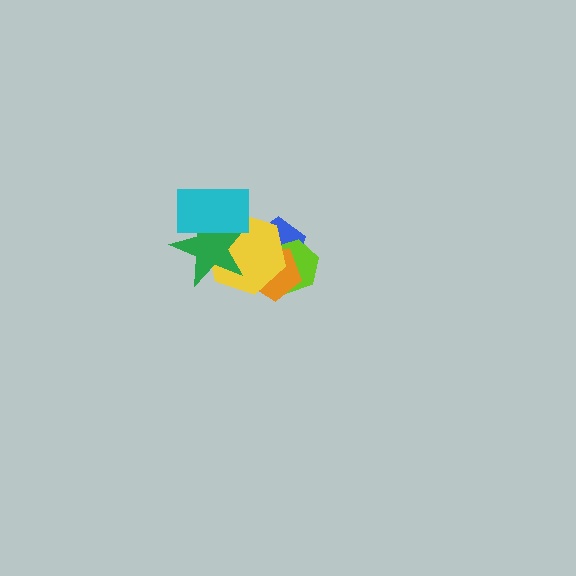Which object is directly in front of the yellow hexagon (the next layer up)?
The green star is directly in front of the yellow hexagon.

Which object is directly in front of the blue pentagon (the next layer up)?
The lime hexagon is directly in front of the blue pentagon.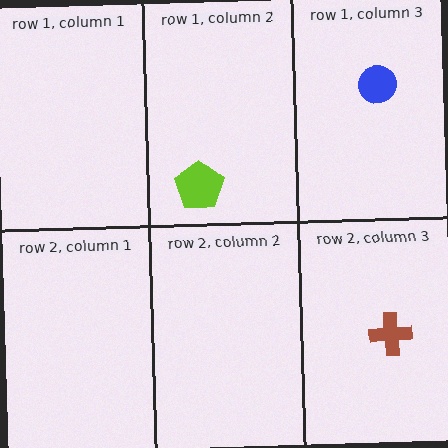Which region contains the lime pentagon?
The row 1, column 2 region.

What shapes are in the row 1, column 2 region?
The lime pentagon.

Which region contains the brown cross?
The row 2, column 3 region.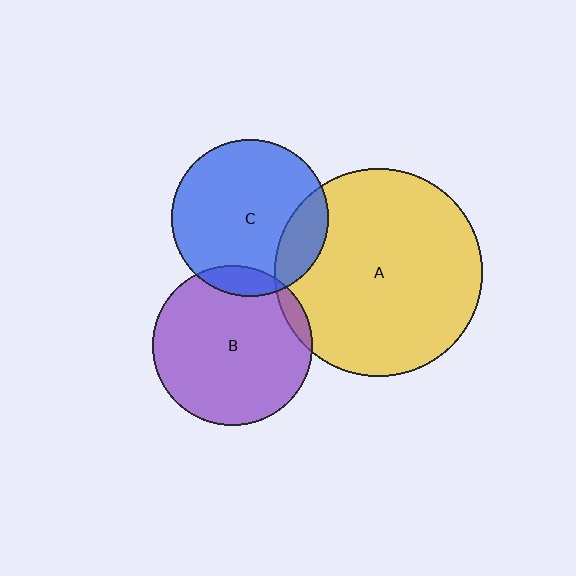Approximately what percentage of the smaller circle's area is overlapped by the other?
Approximately 10%.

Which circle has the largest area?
Circle A (yellow).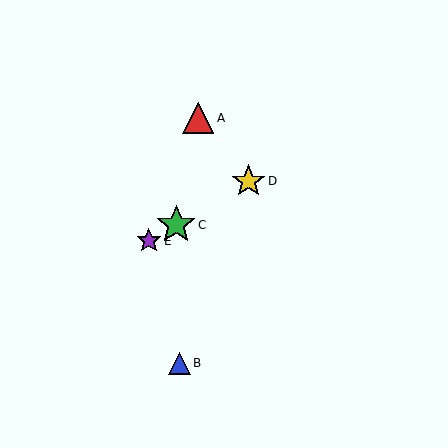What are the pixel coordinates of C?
Object C is at (176, 225).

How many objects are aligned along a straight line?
3 objects (C, D, E) are aligned along a straight line.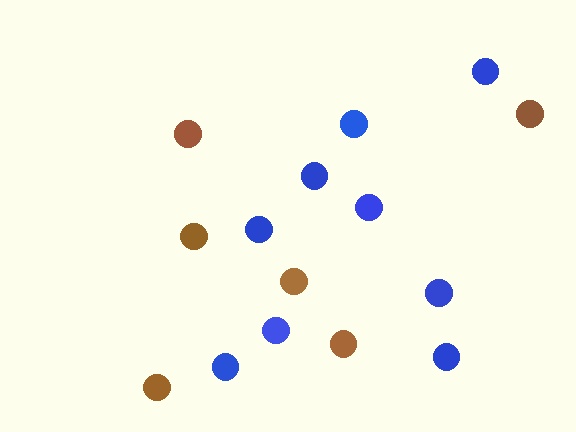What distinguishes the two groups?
There are 2 groups: one group of blue circles (9) and one group of brown circles (6).